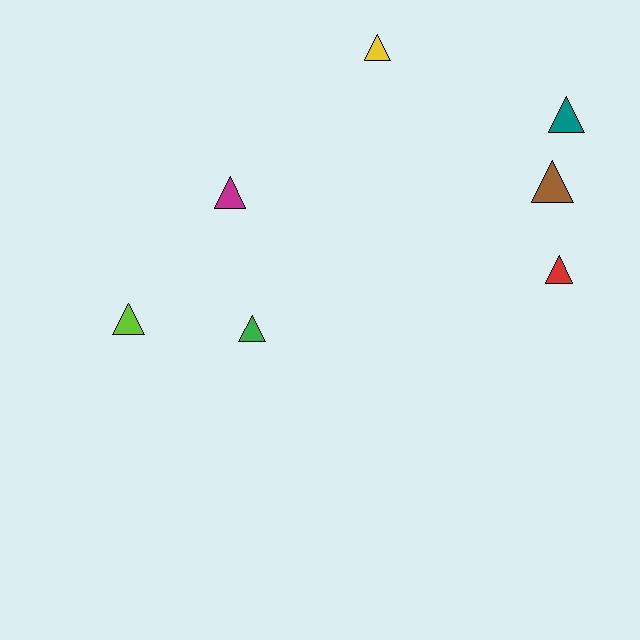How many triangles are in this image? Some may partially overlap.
There are 7 triangles.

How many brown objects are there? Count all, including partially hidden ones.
There is 1 brown object.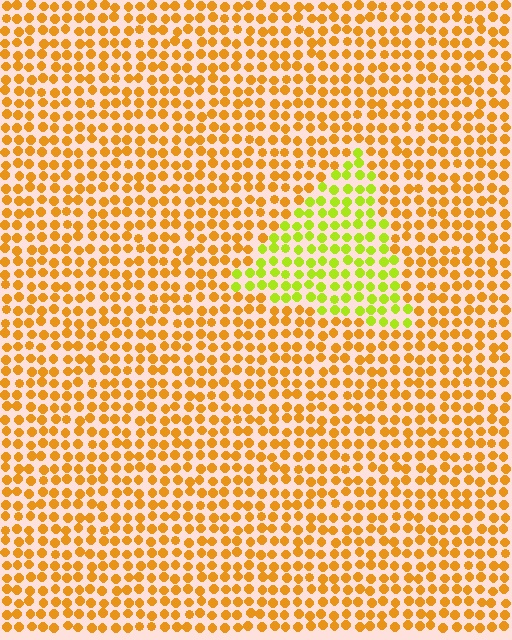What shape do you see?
I see a triangle.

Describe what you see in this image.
The image is filled with small orange elements in a uniform arrangement. A triangle-shaped region is visible where the elements are tinted to a slightly different hue, forming a subtle color boundary.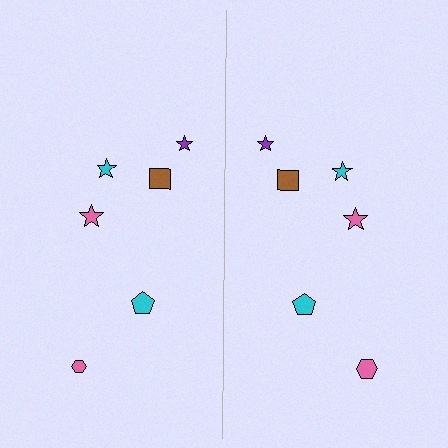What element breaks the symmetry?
The pink hexagon on the right side has a different size than its mirror counterpart.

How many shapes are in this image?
There are 12 shapes in this image.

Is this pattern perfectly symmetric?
No, the pattern is not perfectly symmetric. The pink hexagon on the right side has a different size than its mirror counterpart.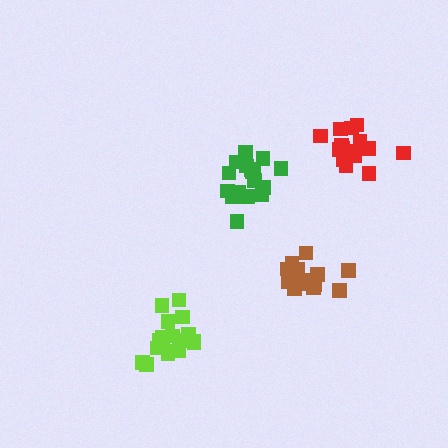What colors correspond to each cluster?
The clusters are colored: green, lime, red, brown.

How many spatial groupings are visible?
There are 4 spatial groupings.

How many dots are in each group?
Group 1: 19 dots, Group 2: 18 dots, Group 3: 15 dots, Group 4: 16 dots (68 total).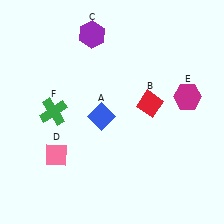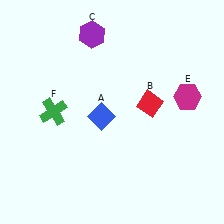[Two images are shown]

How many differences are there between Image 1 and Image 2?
There is 1 difference between the two images.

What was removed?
The pink diamond (D) was removed in Image 2.